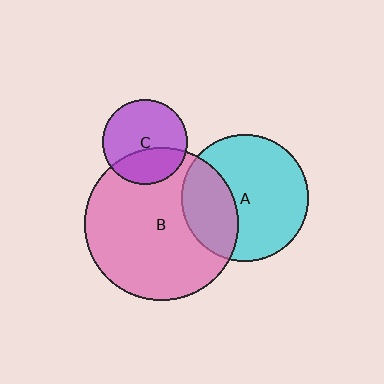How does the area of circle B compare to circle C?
Approximately 3.3 times.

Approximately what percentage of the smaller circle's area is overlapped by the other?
Approximately 35%.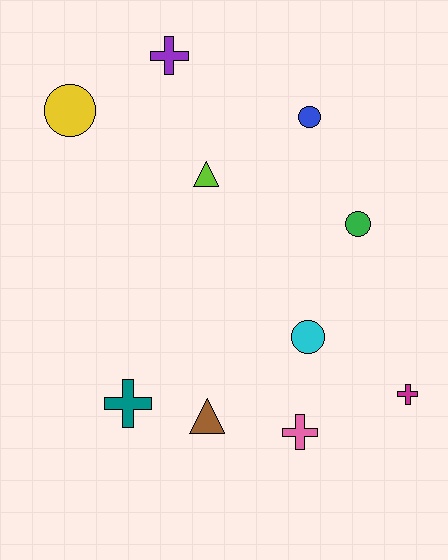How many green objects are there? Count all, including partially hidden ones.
There is 1 green object.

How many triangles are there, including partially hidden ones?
There are 2 triangles.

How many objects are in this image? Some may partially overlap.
There are 10 objects.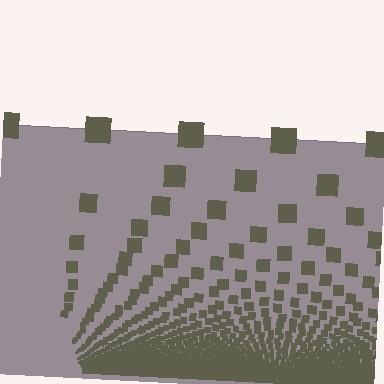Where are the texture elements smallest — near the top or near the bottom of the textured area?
Near the bottom.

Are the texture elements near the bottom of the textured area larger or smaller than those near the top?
Smaller. The gradient is inverted — elements near the bottom are smaller and denser.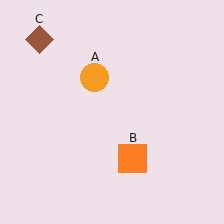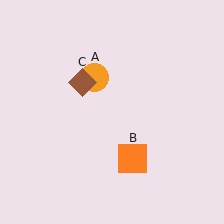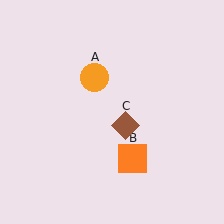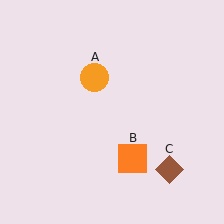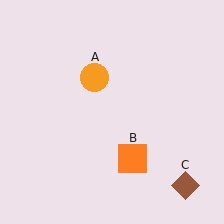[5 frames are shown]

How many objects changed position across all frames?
1 object changed position: brown diamond (object C).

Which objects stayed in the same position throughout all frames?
Orange circle (object A) and orange square (object B) remained stationary.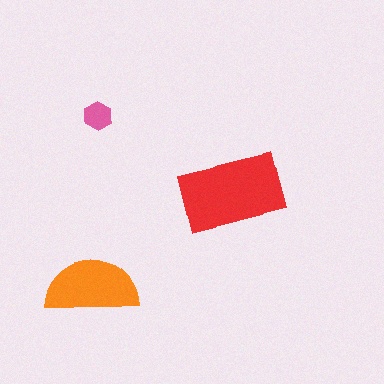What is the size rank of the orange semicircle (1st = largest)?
2nd.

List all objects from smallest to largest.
The pink hexagon, the orange semicircle, the red rectangle.